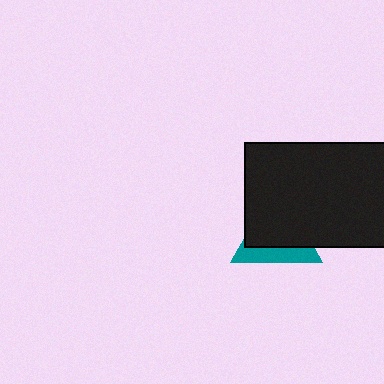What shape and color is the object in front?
The object in front is a black rectangle.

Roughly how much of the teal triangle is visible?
A small part of it is visible (roughly 36%).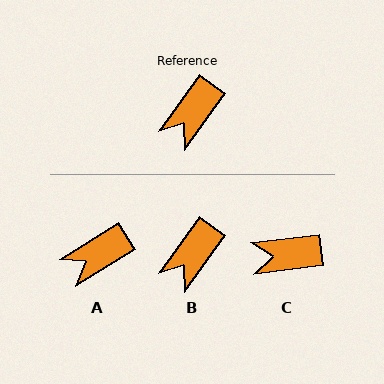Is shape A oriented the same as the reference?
No, it is off by about 22 degrees.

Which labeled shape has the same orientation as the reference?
B.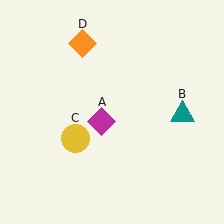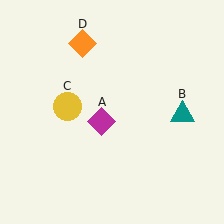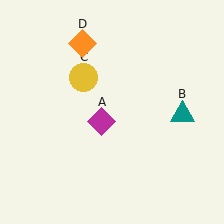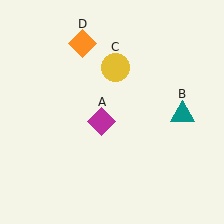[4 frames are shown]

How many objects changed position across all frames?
1 object changed position: yellow circle (object C).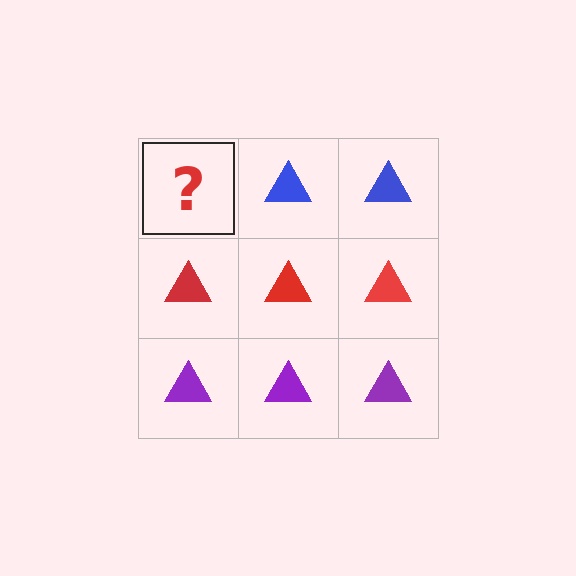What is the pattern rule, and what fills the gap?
The rule is that each row has a consistent color. The gap should be filled with a blue triangle.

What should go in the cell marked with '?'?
The missing cell should contain a blue triangle.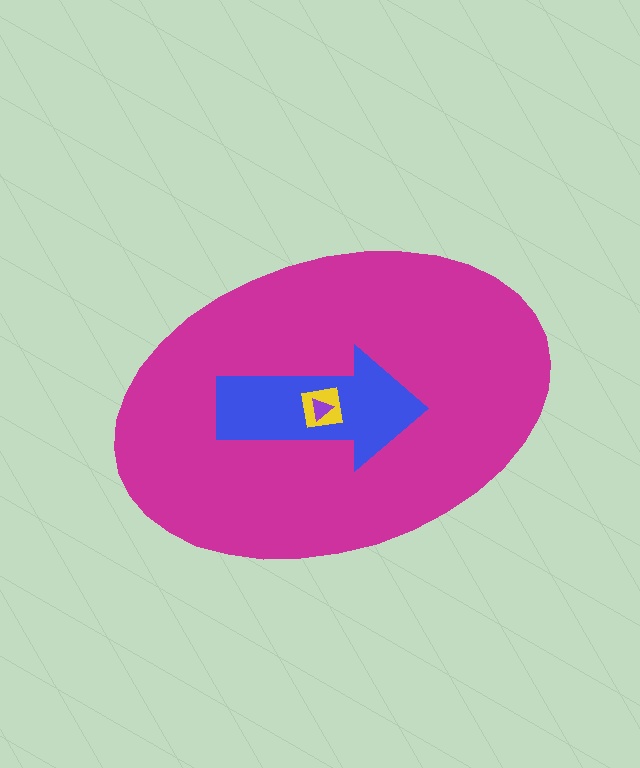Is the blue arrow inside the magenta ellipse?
Yes.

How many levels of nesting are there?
4.